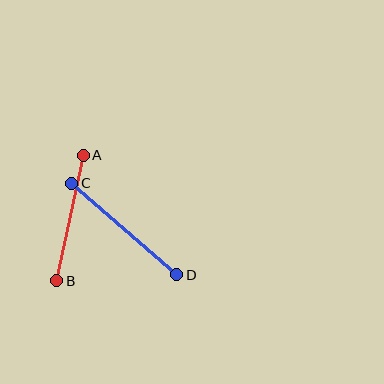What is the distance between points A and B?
The distance is approximately 128 pixels.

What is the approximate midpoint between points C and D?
The midpoint is at approximately (124, 229) pixels.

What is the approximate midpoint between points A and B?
The midpoint is at approximately (70, 218) pixels.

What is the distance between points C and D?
The distance is approximately 139 pixels.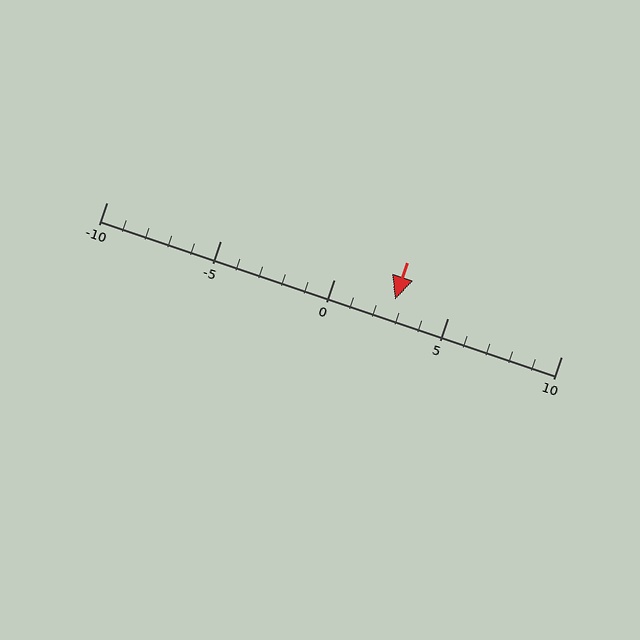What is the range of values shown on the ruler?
The ruler shows values from -10 to 10.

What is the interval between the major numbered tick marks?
The major tick marks are spaced 5 units apart.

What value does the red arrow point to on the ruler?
The red arrow points to approximately 3.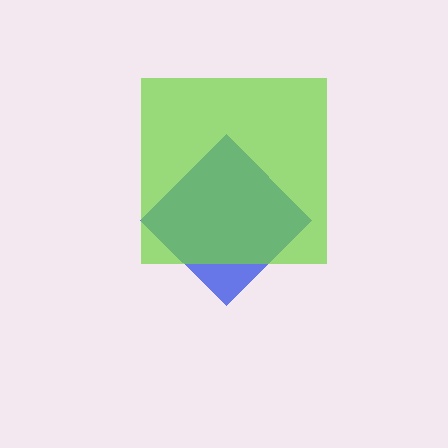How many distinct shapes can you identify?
There are 2 distinct shapes: a blue diamond, a lime square.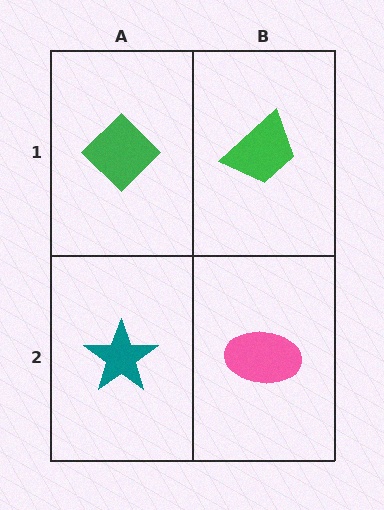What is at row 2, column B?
A pink ellipse.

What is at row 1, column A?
A green diamond.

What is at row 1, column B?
A green trapezoid.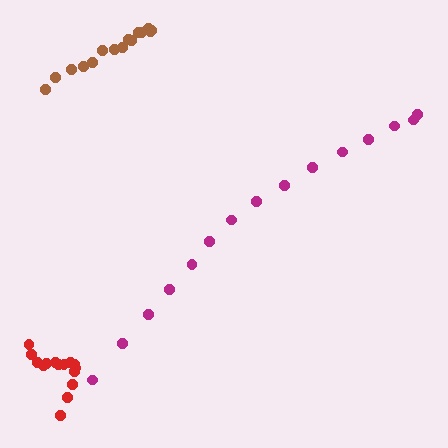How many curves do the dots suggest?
There are 3 distinct paths.